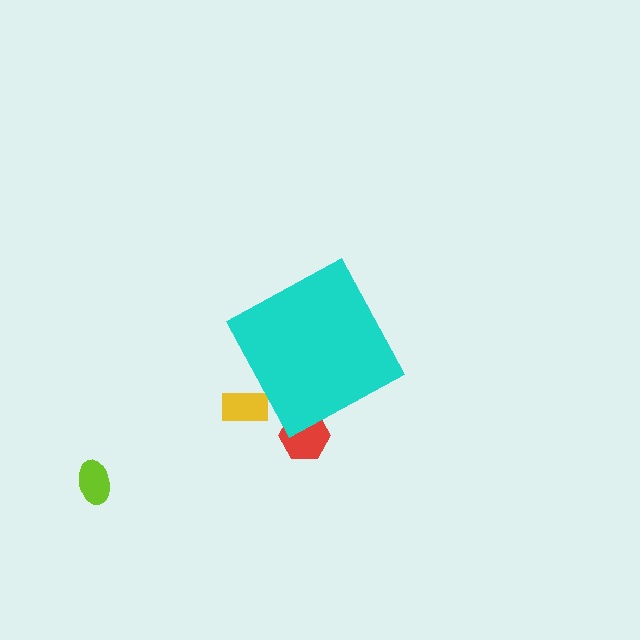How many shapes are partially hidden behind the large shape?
2 shapes are partially hidden.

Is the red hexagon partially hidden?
Yes, the red hexagon is partially hidden behind the cyan diamond.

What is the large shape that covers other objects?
A cyan diamond.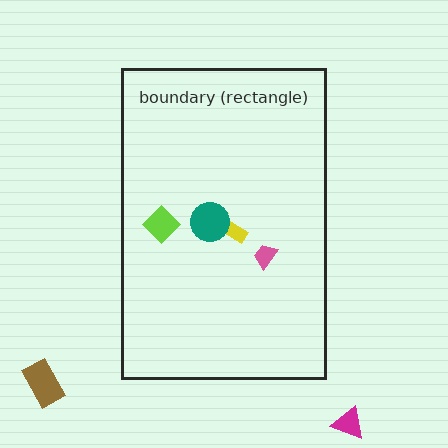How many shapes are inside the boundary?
4 inside, 2 outside.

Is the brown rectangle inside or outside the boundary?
Outside.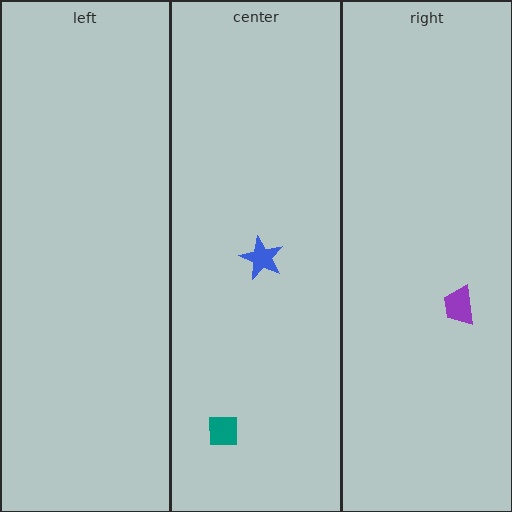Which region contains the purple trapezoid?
The right region.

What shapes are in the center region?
The blue star, the teal square.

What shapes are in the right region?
The purple trapezoid.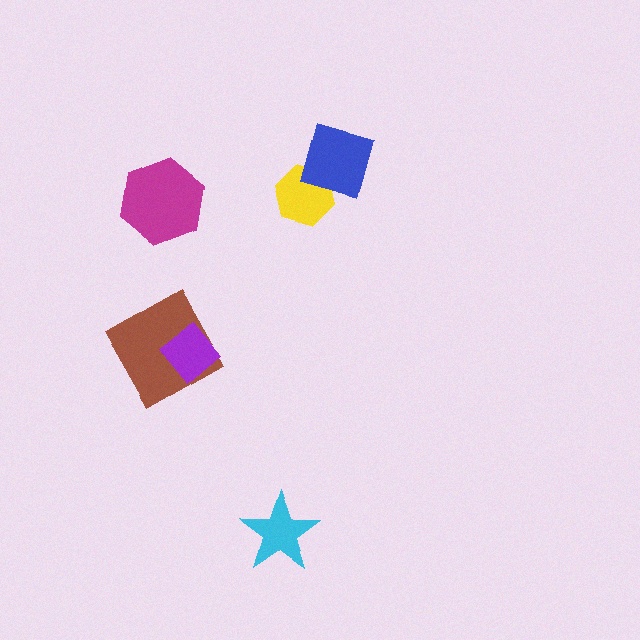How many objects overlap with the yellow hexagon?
1 object overlaps with the yellow hexagon.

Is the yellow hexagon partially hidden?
Yes, it is partially covered by another shape.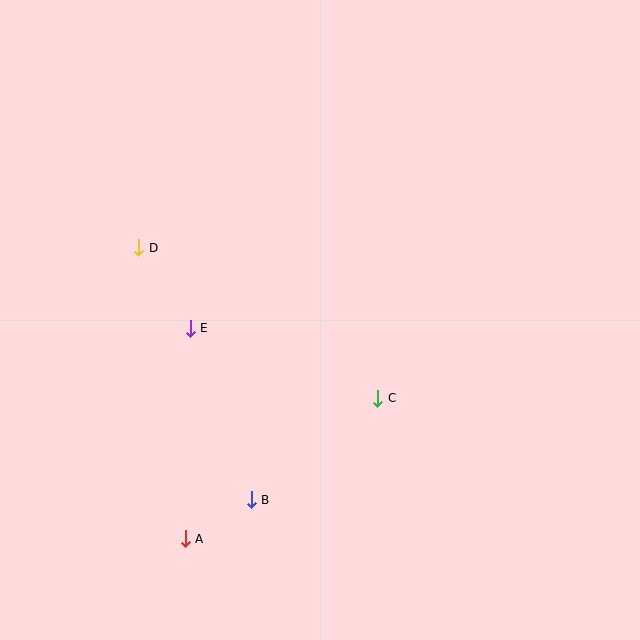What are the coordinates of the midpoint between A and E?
The midpoint between A and E is at (188, 433).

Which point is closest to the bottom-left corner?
Point A is closest to the bottom-left corner.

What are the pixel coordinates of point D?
Point D is at (139, 248).